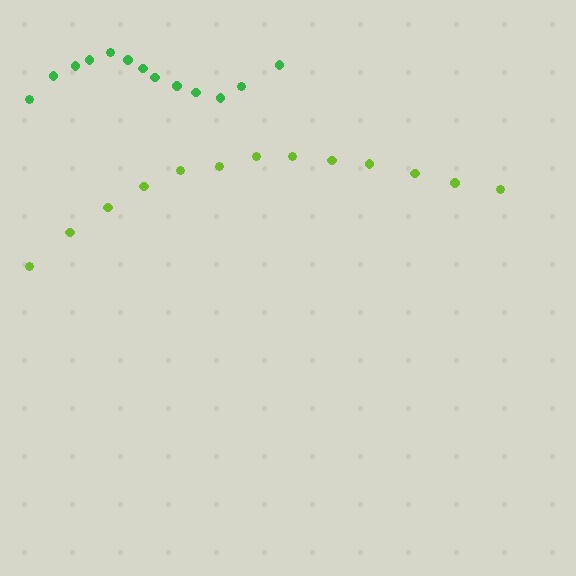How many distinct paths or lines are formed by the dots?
There are 2 distinct paths.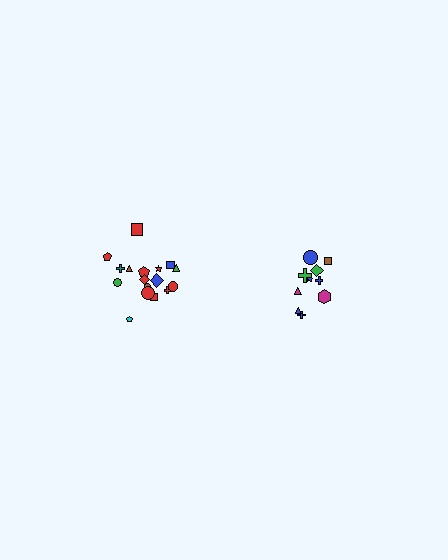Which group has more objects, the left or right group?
The left group.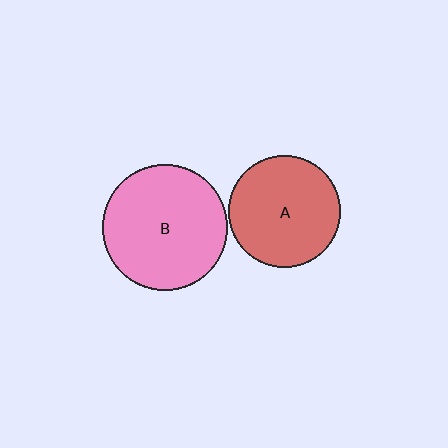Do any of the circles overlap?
No, none of the circles overlap.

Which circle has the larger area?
Circle B (pink).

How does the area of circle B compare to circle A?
Approximately 1.3 times.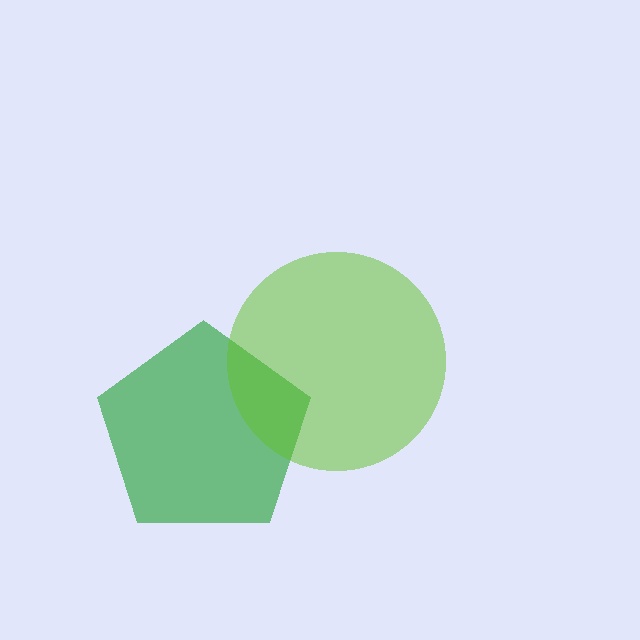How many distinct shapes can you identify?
There are 2 distinct shapes: a green pentagon, a lime circle.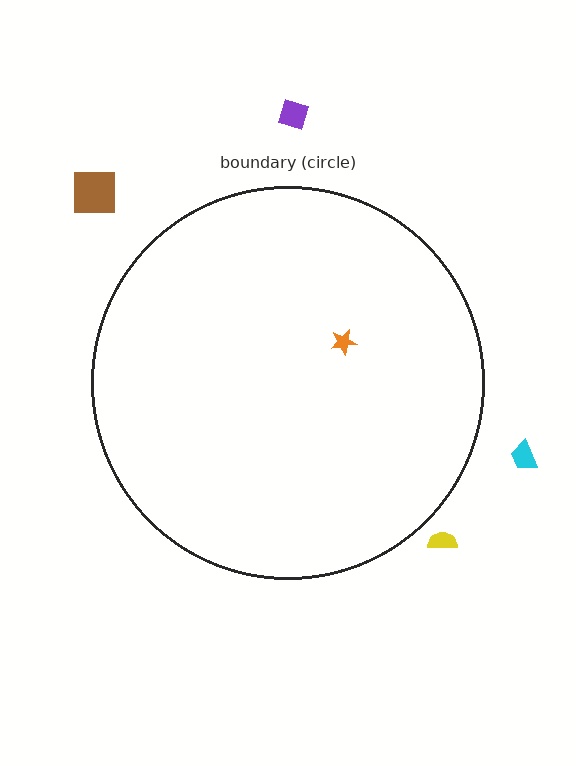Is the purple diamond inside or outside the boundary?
Outside.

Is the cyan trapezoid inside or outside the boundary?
Outside.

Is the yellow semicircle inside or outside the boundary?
Outside.